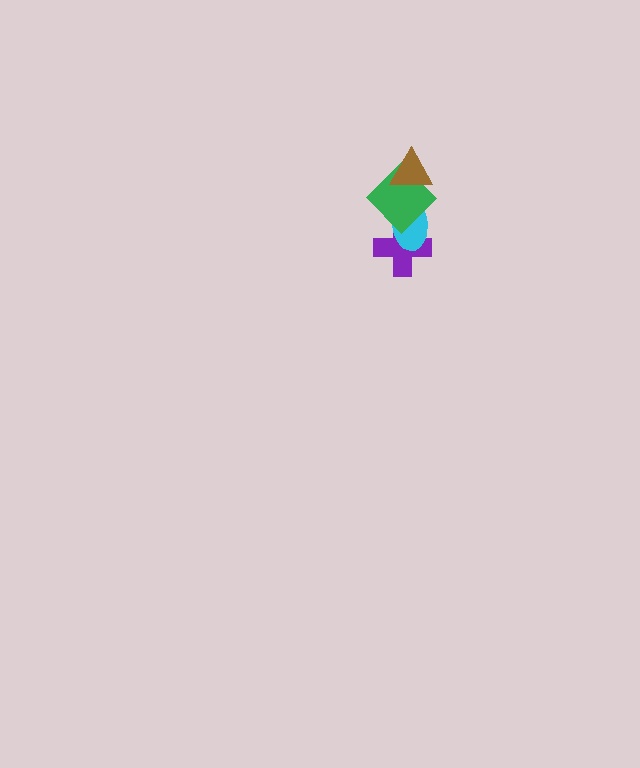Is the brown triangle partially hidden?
No, no other shape covers it.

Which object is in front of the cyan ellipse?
The green diamond is in front of the cyan ellipse.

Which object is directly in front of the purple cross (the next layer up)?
The cyan ellipse is directly in front of the purple cross.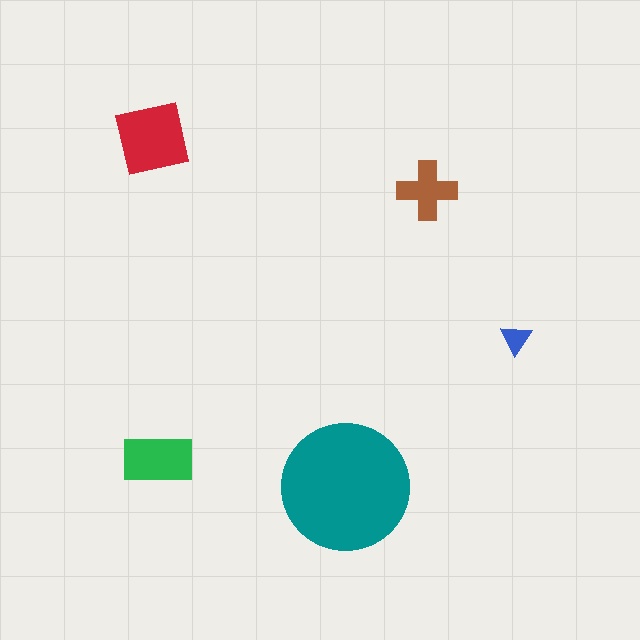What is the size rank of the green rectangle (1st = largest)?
3rd.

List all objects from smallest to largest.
The blue triangle, the brown cross, the green rectangle, the red square, the teal circle.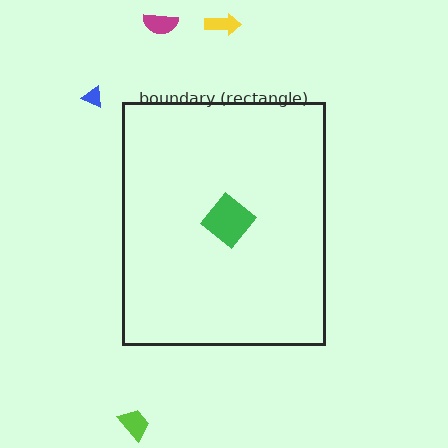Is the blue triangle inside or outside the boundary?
Outside.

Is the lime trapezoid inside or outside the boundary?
Outside.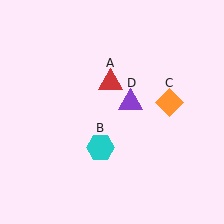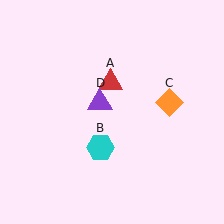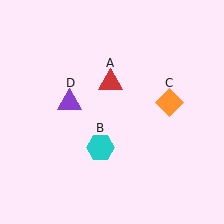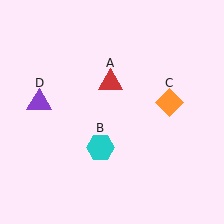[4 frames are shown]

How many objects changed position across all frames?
1 object changed position: purple triangle (object D).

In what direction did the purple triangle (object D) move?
The purple triangle (object D) moved left.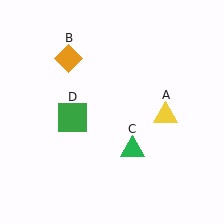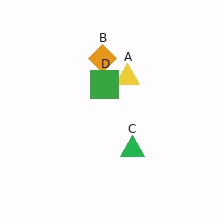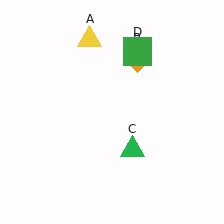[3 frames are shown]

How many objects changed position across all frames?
3 objects changed position: yellow triangle (object A), orange diamond (object B), green square (object D).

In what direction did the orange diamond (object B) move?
The orange diamond (object B) moved right.